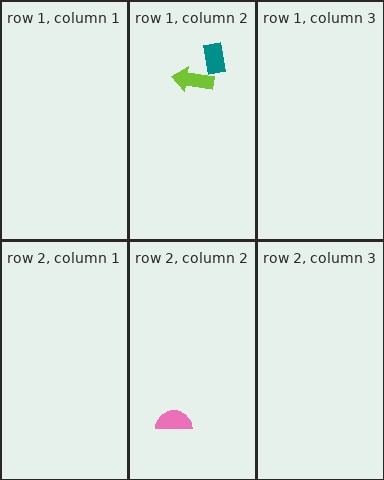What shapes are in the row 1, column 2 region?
The teal rectangle, the lime arrow.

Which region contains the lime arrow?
The row 1, column 2 region.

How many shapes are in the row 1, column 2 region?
2.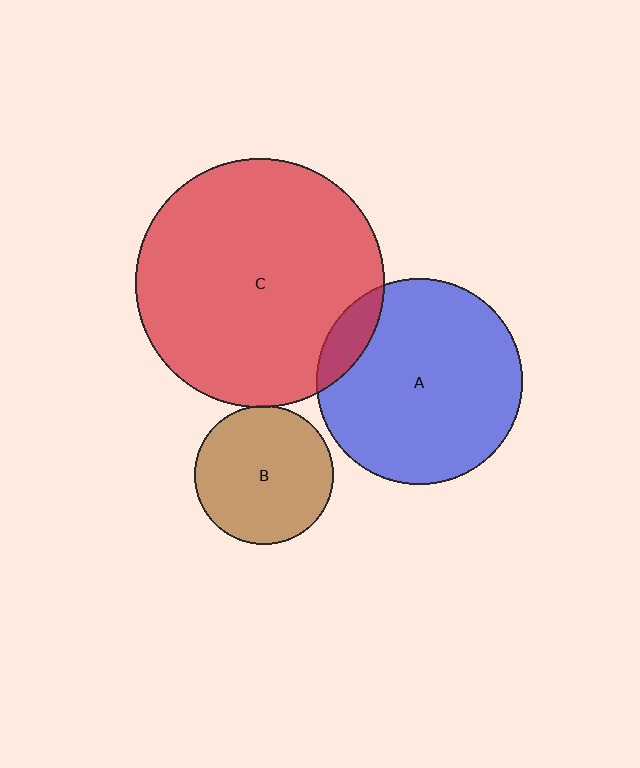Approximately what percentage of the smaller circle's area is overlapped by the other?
Approximately 10%.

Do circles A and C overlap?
Yes.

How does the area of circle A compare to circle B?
Approximately 2.2 times.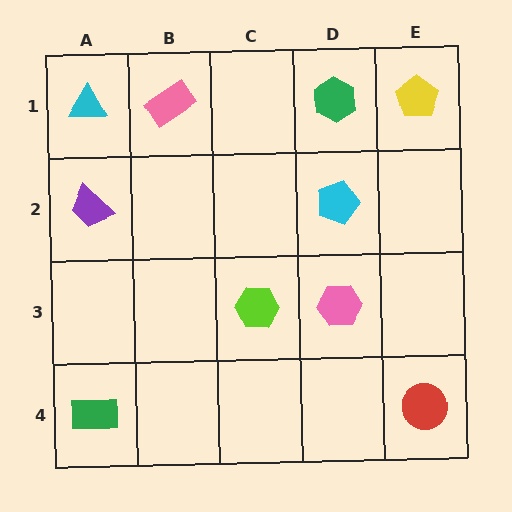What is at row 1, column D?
A green hexagon.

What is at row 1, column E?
A yellow pentagon.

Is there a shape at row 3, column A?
No, that cell is empty.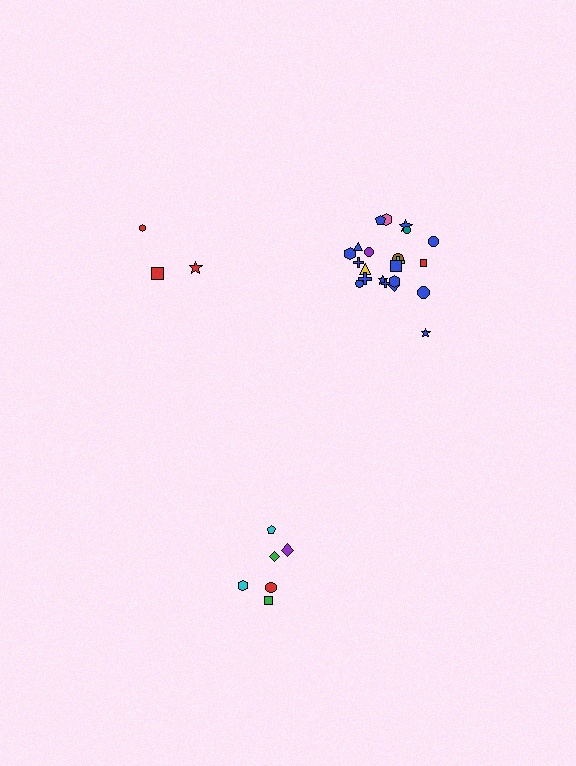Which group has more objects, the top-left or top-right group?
The top-right group.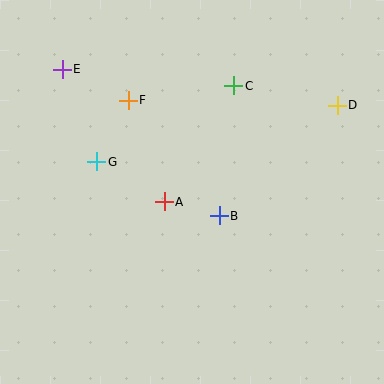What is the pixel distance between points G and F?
The distance between G and F is 69 pixels.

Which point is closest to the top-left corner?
Point E is closest to the top-left corner.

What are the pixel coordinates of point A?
Point A is at (164, 202).